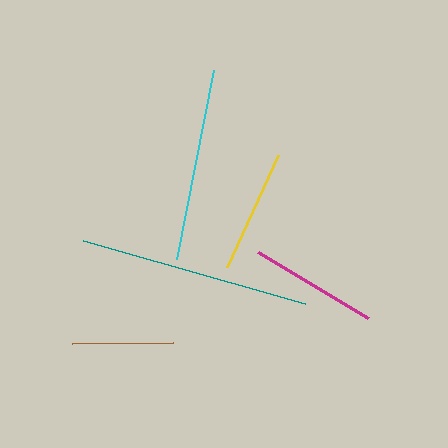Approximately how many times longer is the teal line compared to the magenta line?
The teal line is approximately 1.8 times the length of the magenta line.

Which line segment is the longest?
The teal line is the longest at approximately 230 pixels.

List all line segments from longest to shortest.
From longest to shortest: teal, cyan, magenta, yellow, brown.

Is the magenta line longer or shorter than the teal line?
The teal line is longer than the magenta line.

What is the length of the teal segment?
The teal segment is approximately 230 pixels long.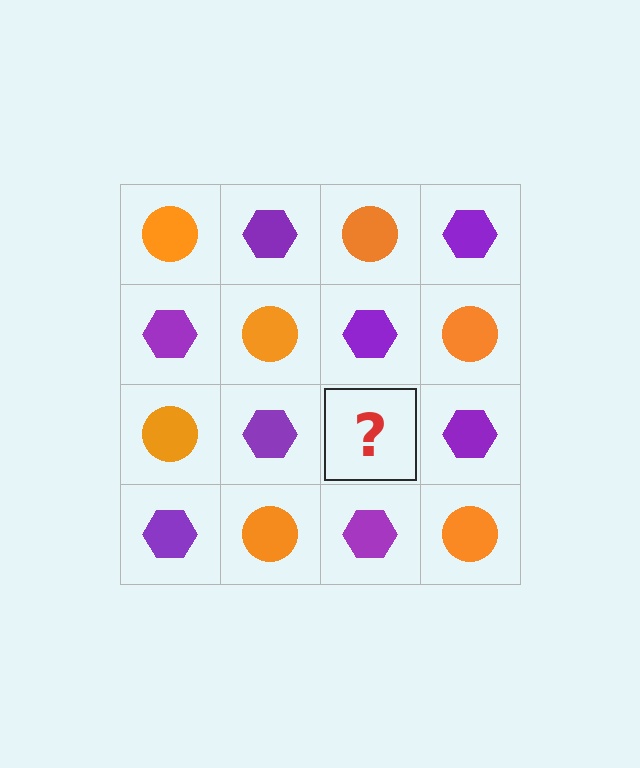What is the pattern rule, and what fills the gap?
The rule is that it alternates orange circle and purple hexagon in a checkerboard pattern. The gap should be filled with an orange circle.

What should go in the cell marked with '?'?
The missing cell should contain an orange circle.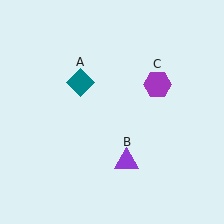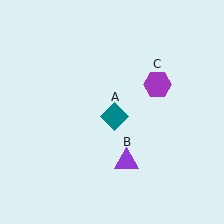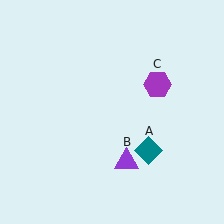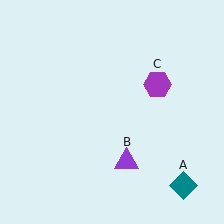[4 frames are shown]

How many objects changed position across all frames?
1 object changed position: teal diamond (object A).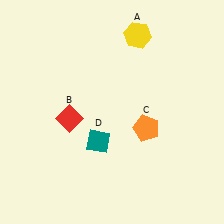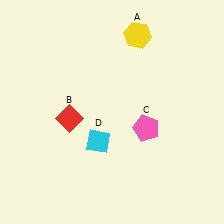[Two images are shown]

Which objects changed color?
C changed from orange to pink. D changed from teal to cyan.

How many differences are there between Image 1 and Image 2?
There are 2 differences between the two images.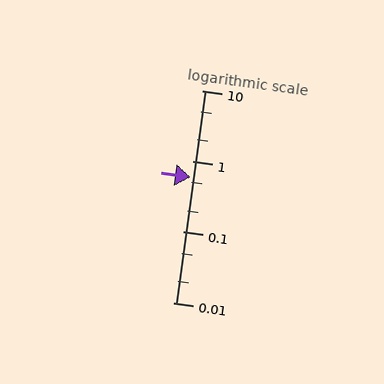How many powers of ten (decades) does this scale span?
The scale spans 3 decades, from 0.01 to 10.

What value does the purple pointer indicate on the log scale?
The pointer indicates approximately 0.6.